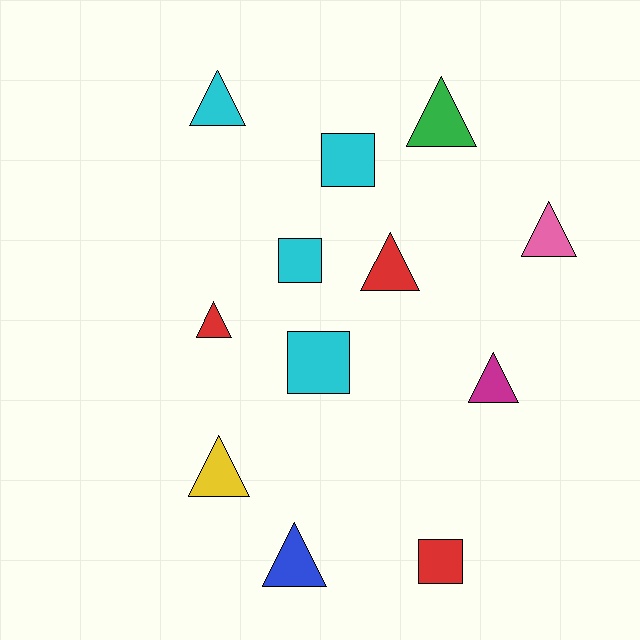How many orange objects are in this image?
There are no orange objects.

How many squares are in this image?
There are 4 squares.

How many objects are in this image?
There are 12 objects.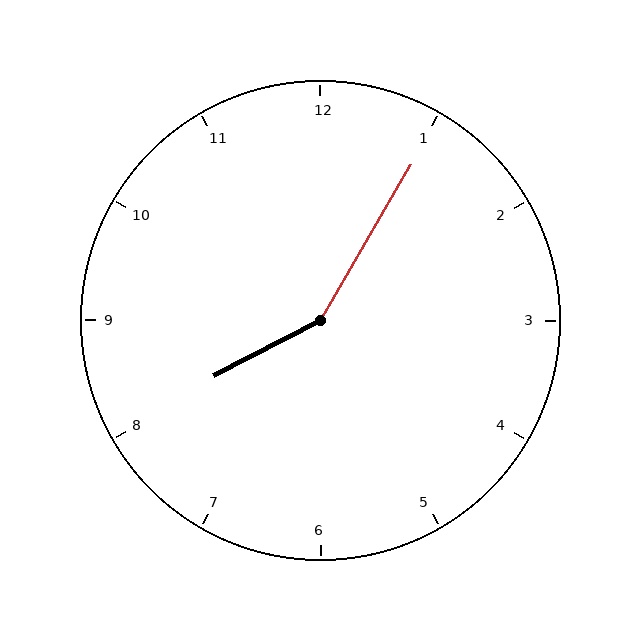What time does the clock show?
8:05.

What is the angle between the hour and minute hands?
Approximately 148 degrees.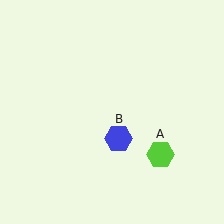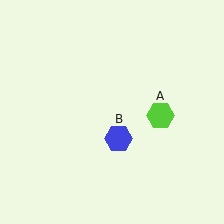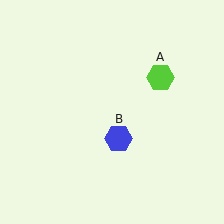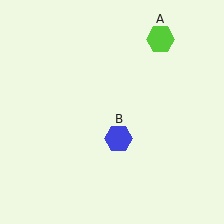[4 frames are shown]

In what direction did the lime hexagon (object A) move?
The lime hexagon (object A) moved up.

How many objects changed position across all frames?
1 object changed position: lime hexagon (object A).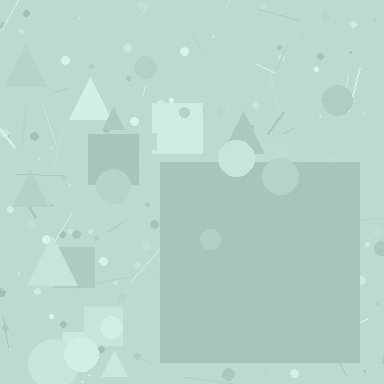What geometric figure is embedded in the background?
A square is embedded in the background.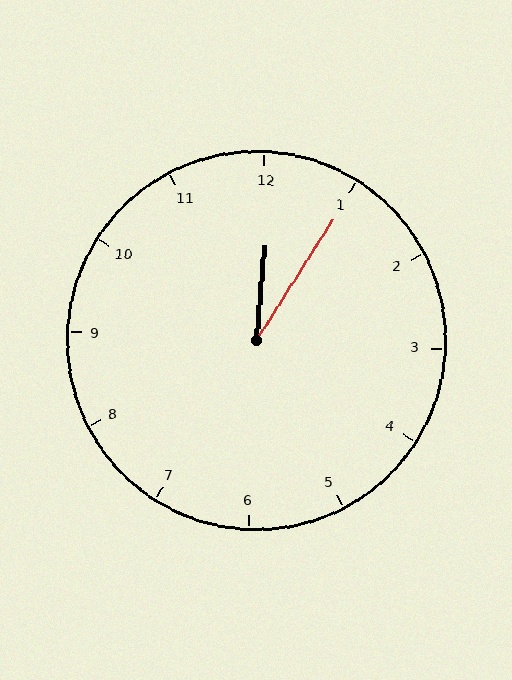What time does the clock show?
12:05.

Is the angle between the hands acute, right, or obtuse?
It is acute.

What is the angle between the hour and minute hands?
Approximately 28 degrees.